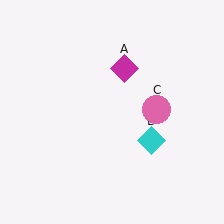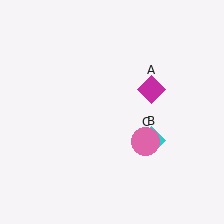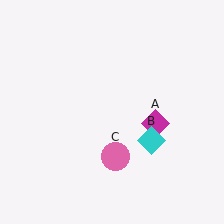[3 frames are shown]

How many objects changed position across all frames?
2 objects changed position: magenta diamond (object A), pink circle (object C).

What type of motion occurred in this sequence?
The magenta diamond (object A), pink circle (object C) rotated clockwise around the center of the scene.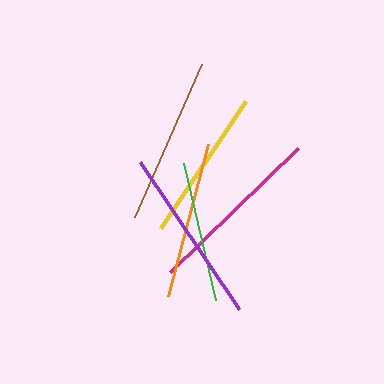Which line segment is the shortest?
The green line is the shortest at approximately 140 pixels.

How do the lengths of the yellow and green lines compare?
The yellow and green lines are approximately the same length.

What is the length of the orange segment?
The orange segment is approximately 158 pixels long.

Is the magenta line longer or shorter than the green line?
The magenta line is longer than the green line.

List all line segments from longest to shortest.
From longest to shortest: magenta, purple, brown, orange, yellow, green.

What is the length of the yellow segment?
The yellow segment is approximately 153 pixels long.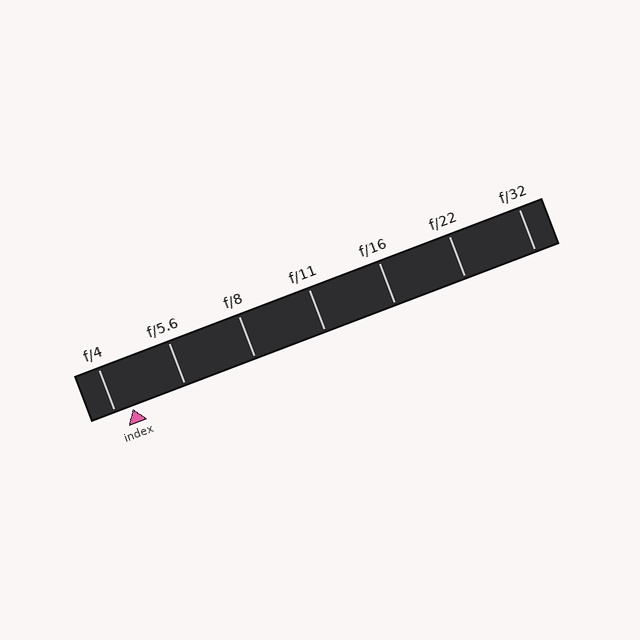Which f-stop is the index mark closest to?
The index mark is closest to f/4.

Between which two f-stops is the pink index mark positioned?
The index mark is between f/4 and f/5.6.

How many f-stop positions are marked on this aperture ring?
There are 7 f-stop positions marked.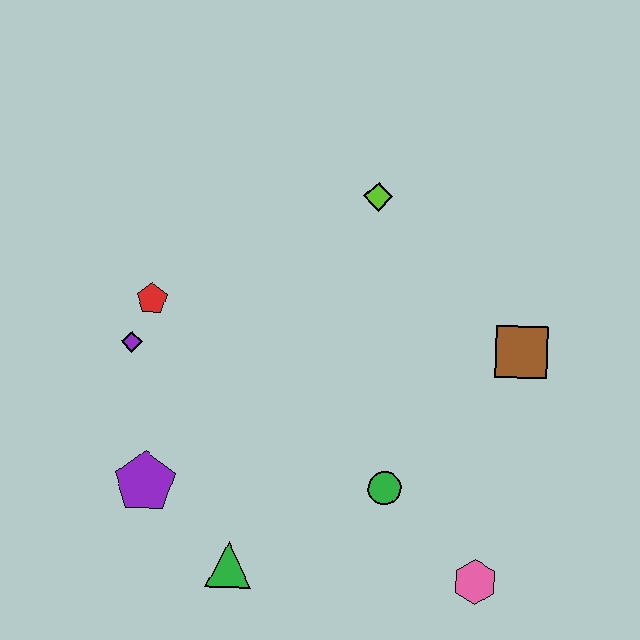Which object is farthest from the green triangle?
The lime diamond is farthest from the green triangle.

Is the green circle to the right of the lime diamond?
Yes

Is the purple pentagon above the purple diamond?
No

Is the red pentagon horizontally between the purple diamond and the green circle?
Yes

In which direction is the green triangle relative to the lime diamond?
The green triangle is below the lime diamond.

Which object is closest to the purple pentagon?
The green triangle is closest to the purple pentagon.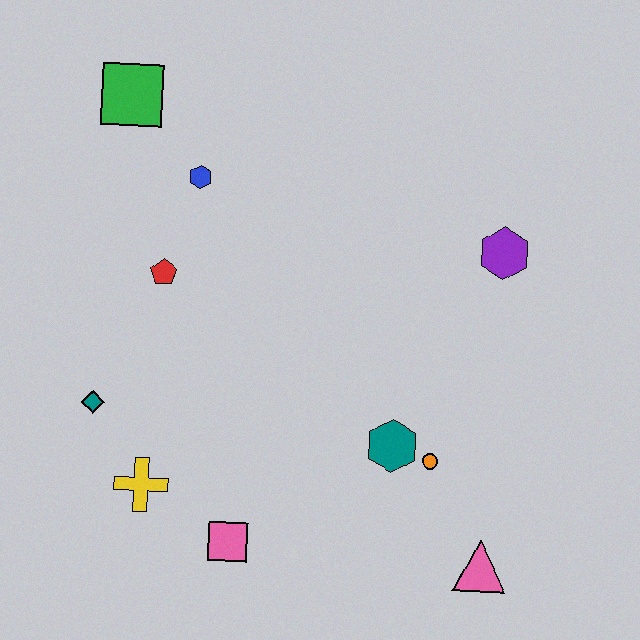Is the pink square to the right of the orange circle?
No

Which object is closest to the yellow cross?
The teal diamond is closest to the yellow cross.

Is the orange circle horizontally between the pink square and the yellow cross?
No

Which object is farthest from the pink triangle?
The green square is farthest from the pink triangle.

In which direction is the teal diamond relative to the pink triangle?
The teal diamond is to the left of the pink triangle.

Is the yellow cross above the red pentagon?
No